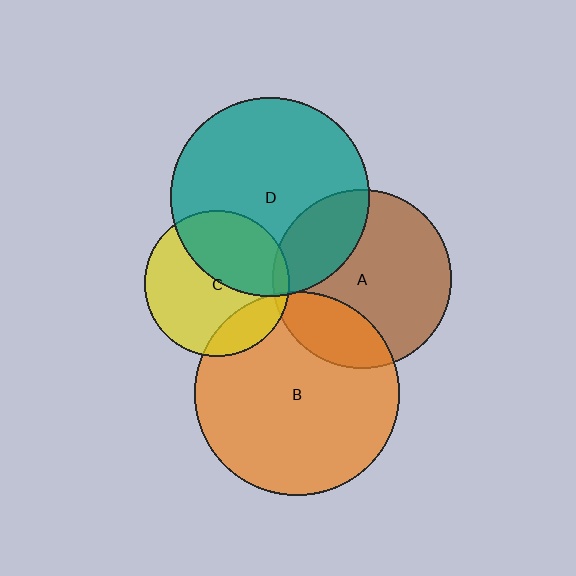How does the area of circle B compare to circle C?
Approximately 2.0 times.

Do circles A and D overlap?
Yes.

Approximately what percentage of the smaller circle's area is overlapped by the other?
Approximately 25%.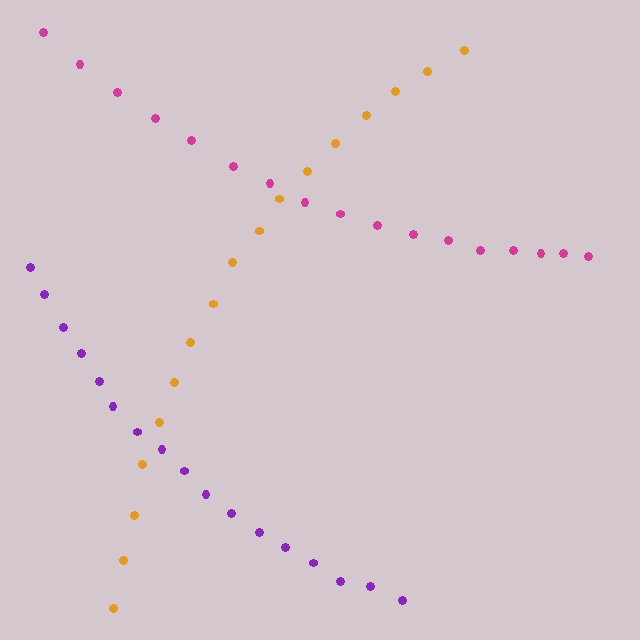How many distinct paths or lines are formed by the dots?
There are 3 distinct paths.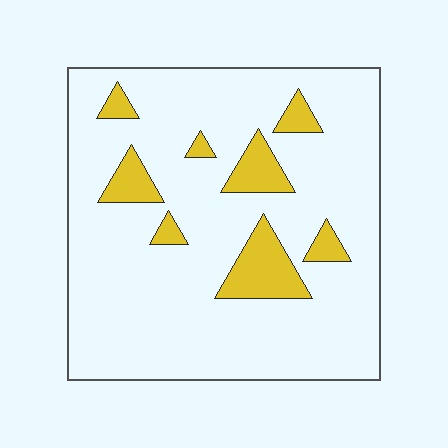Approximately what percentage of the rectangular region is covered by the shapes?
Approximately 15%.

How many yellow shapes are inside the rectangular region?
8.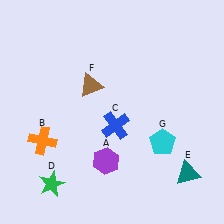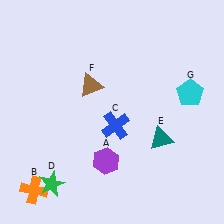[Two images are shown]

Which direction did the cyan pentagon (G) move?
The cyan pentagon (G) moved up.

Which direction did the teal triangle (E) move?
The teal triangle (E) moved up.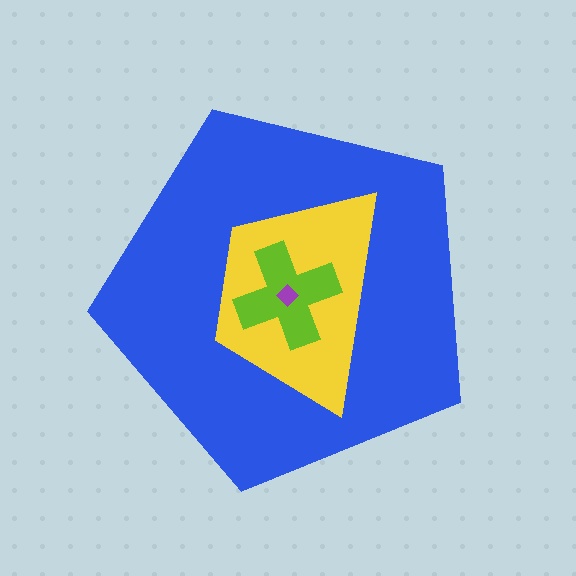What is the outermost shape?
The blue pentagon.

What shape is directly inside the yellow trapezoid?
The lime cross.